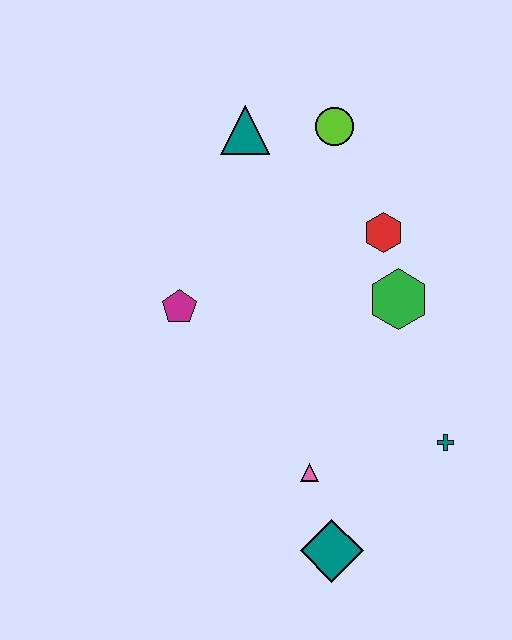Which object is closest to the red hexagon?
The green hexagon is closest to the red hexagon.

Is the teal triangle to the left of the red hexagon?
Yes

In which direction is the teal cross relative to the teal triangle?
The teal cross is below the teal triangle.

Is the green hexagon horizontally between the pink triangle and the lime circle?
No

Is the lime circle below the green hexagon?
No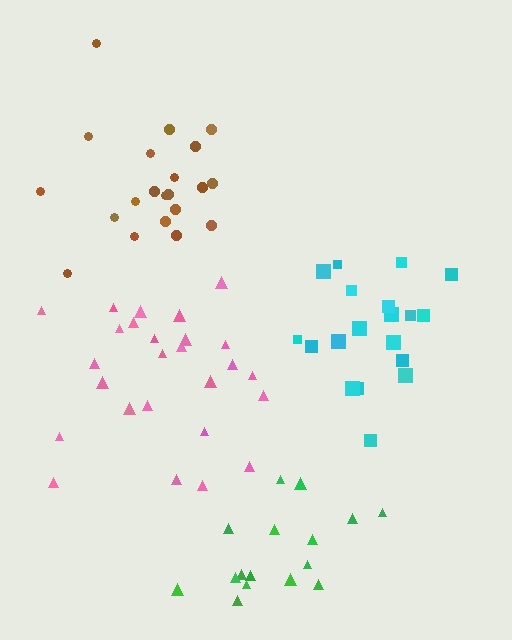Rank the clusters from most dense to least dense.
pink, cyan, green, brown.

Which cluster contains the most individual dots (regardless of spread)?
Pink (26).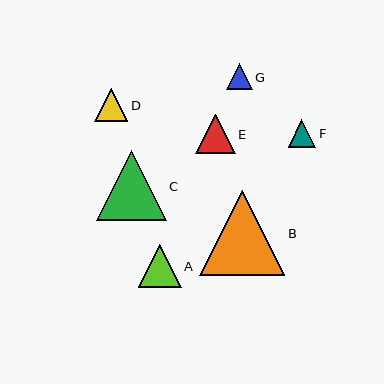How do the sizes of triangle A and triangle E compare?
Triangle A and triangle E are approximately the same size.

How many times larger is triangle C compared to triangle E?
Triangle C is approximately 1.8 times the size of triangle E.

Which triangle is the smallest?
Triangle G is the smallest with a size of approximately 26 pixels.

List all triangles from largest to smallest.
From largest to smallest: B, C, A, E, D, F, G.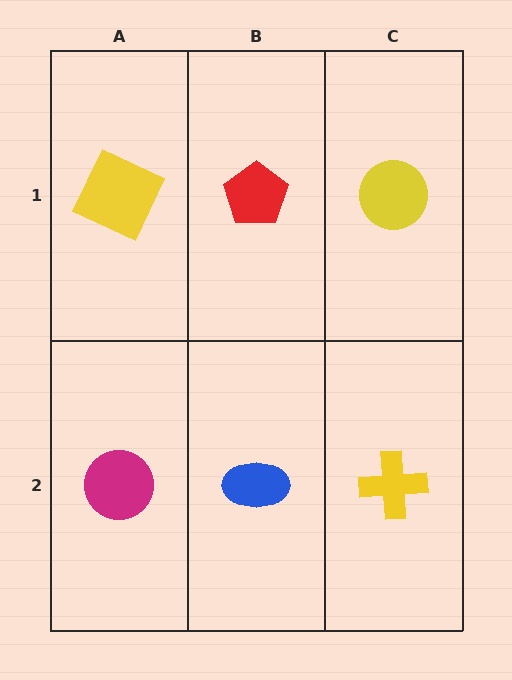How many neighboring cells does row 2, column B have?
3.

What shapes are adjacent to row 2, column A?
A yellow square (row 1, column A), a blue ellipse (row 2, column B).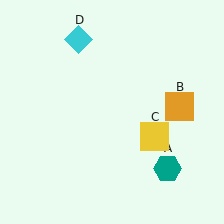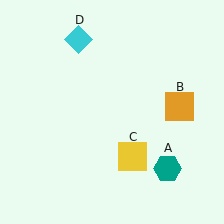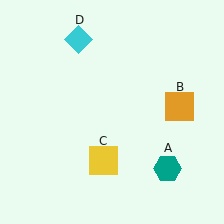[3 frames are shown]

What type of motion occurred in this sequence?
The yellow square (object C) rotated clockwise around the center of the scene.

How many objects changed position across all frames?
1 object changed position: yellow square (object C).